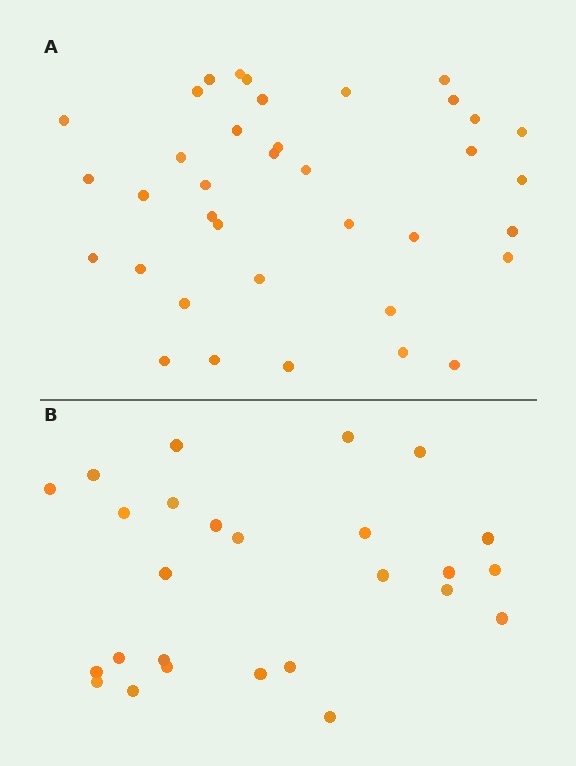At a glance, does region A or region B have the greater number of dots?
Region A (the top region) has more dots.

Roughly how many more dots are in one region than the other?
Region A has roughly 12 or so more dots than region B.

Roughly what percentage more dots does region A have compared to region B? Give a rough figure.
About 40% more.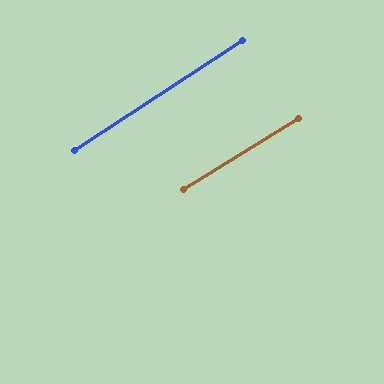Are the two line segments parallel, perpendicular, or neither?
Parallel — their directions differ by only 1.9°.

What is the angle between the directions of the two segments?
Approximately 2 degrees.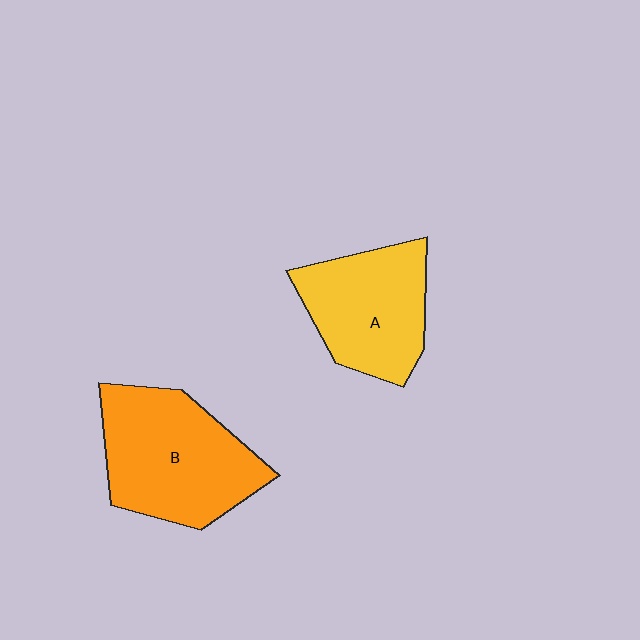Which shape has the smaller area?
Shape A (yellow).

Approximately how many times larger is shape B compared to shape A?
Approximately 1.2 times.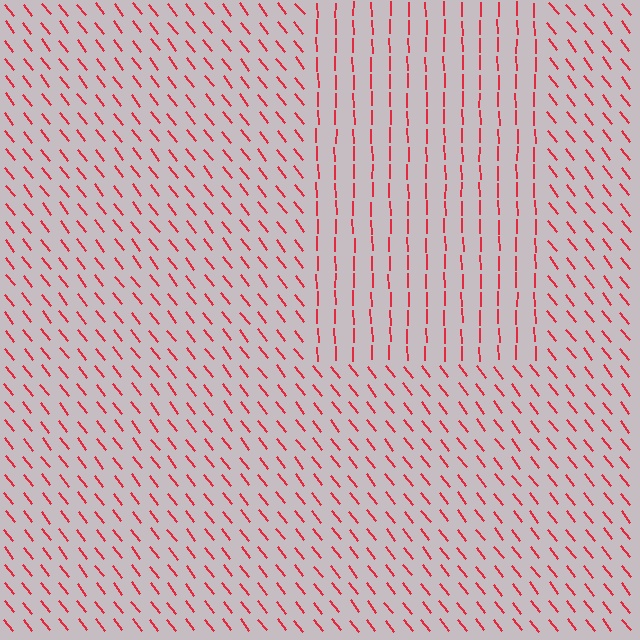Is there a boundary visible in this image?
Yes, there is a texture boundary formed by a change in line orientation.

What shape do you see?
I see a rectangle.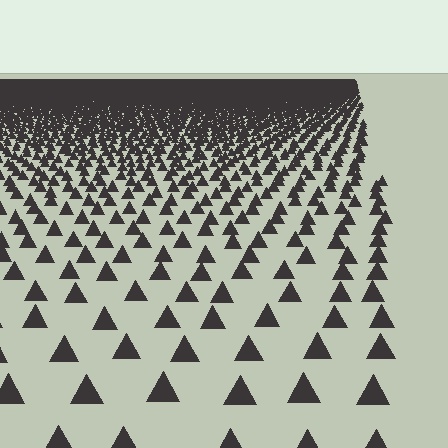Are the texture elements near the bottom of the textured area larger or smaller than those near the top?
Larger. Near the bottom, elements are closer to the viewer and appear at a bigger on-screen size.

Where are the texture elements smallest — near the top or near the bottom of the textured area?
Near the top.